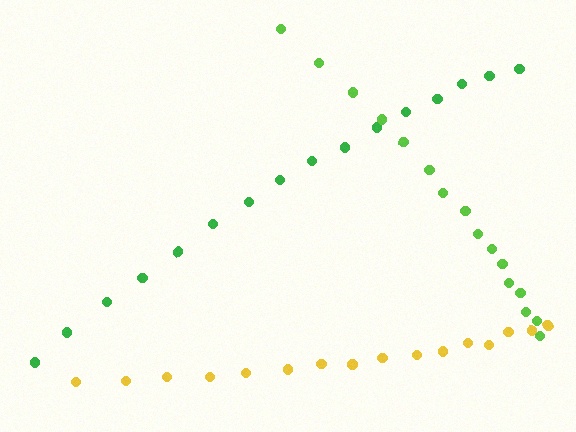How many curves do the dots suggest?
There are 3 distinct paths.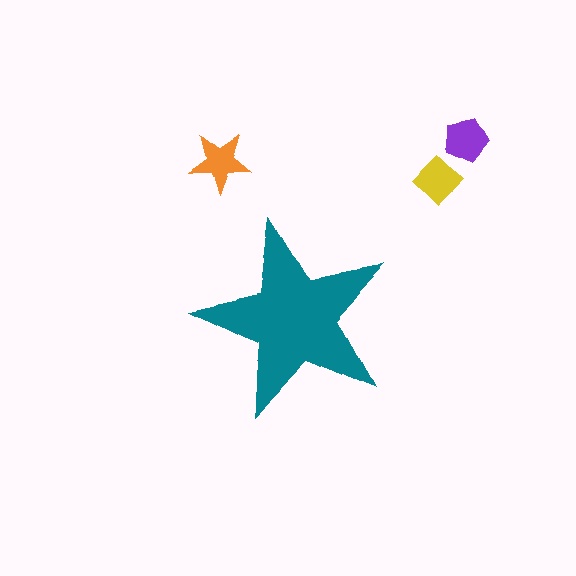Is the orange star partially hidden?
No, the orange star is fully visible.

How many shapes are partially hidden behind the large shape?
0 shapes are partially hidden.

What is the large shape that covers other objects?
A teal star.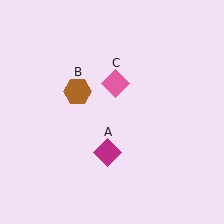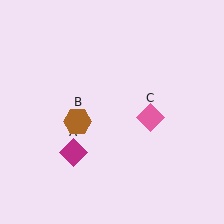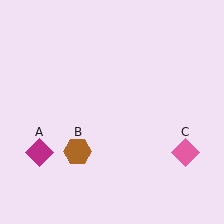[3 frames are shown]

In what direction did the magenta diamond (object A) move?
The magenta diamond (object A) moved left.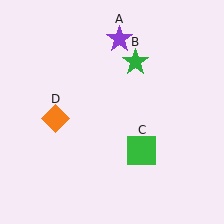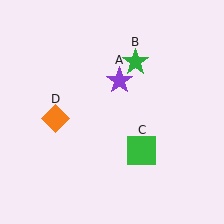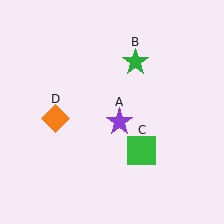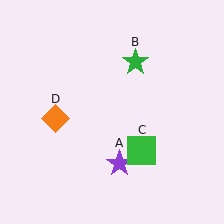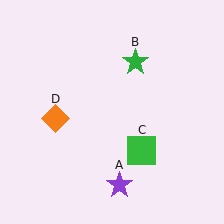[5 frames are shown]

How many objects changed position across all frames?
1 object changed position: purple star (object A).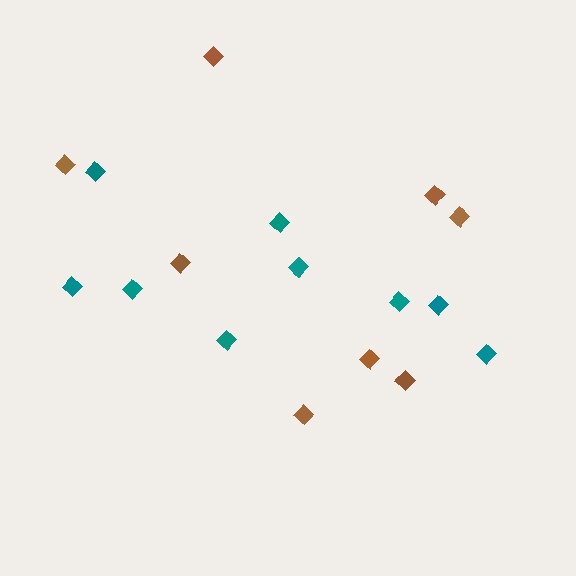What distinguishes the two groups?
There are 2 groups: one group of teal diamonds (9) and one group of brown diamonds (8).